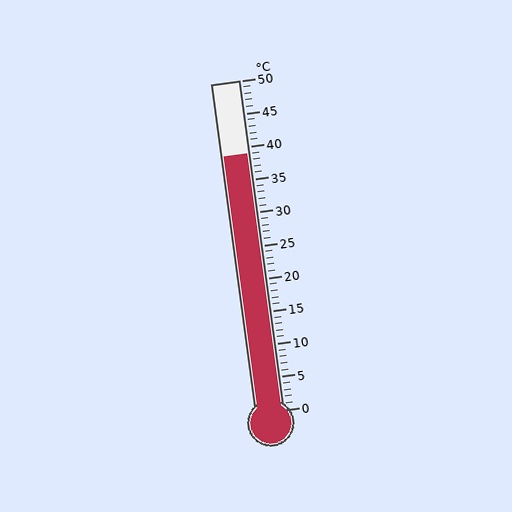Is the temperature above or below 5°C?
The temperature is above 5°C.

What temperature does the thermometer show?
The thermometer shows approximately 39°C.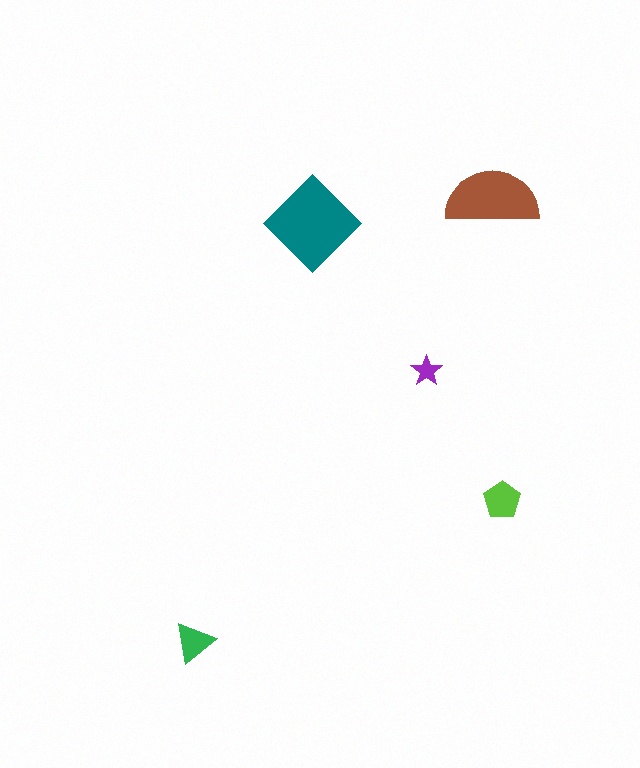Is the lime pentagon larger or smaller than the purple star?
Larger.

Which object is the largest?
The teal diamond.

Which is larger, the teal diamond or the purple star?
The teal diamond.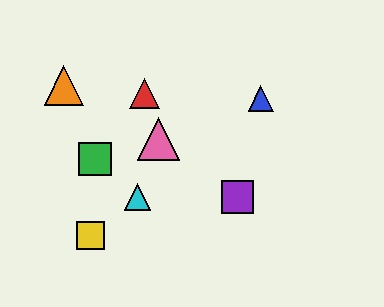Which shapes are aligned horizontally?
The purple square, the cyan triangle are aligned horizontally.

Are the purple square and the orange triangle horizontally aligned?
No, the purple square is at y≈197 and the orange triangle is at y≈86.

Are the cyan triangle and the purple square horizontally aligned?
Yes, both are at y≈197.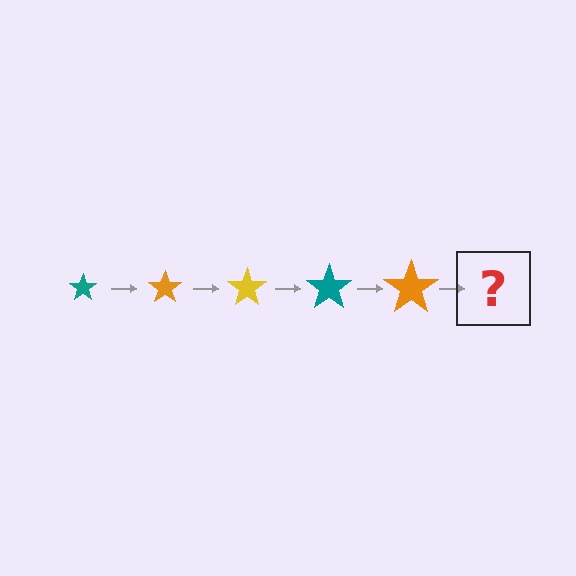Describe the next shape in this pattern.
It should be a yellow star, larger than the previous one.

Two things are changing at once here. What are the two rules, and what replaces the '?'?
The two rules are that the star grows larger each step and the color cycles through teal, orange, and yellow. The '?' should be a yellow star, larger than the previous one.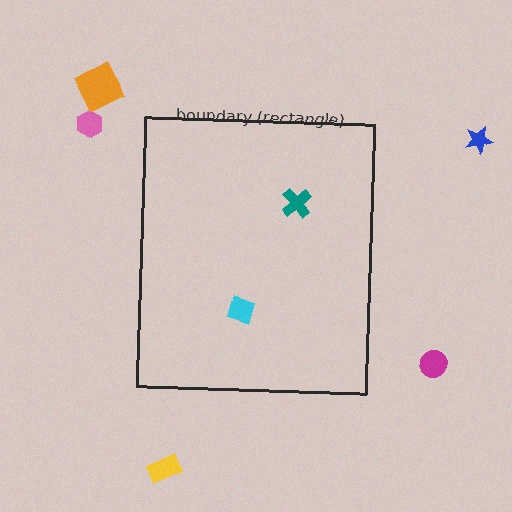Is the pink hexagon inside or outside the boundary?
Outside.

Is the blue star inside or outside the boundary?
Outside.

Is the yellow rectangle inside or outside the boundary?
Outside.